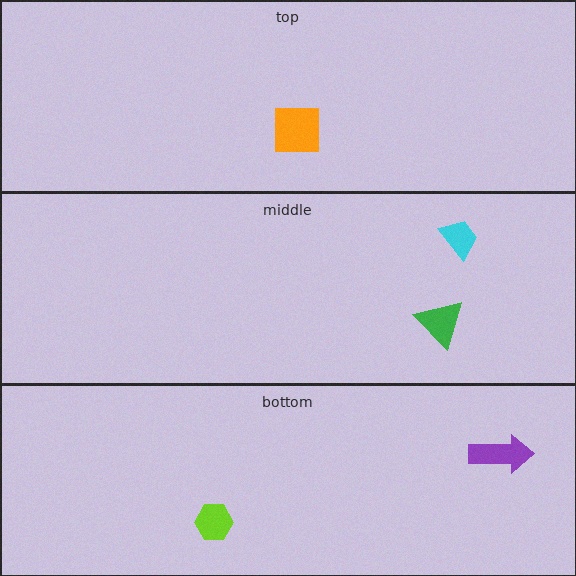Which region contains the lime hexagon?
The bottom region.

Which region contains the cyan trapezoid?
The middle region.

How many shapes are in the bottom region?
2.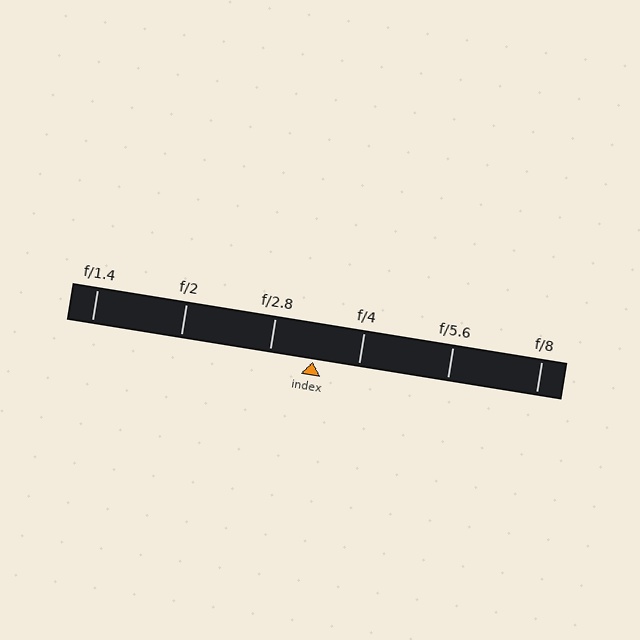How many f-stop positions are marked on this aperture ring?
There are 6 f-stop positions marked.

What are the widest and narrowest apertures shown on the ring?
The widest aperture shown is f/1.4 and the narrowest is f/8.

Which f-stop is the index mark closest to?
The index mark is closest to f/2.8.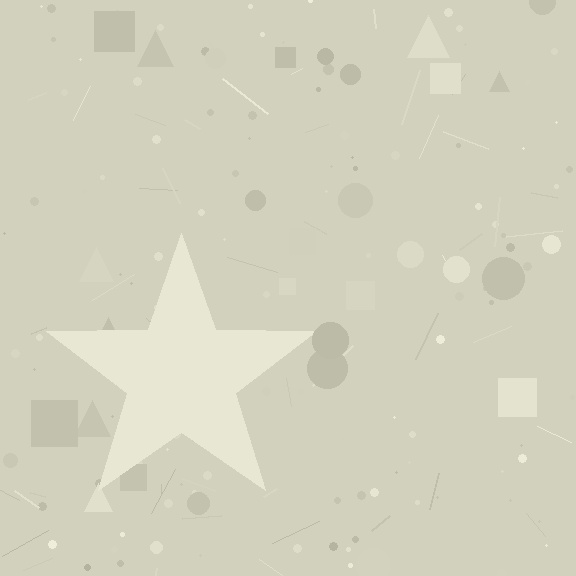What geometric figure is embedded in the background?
A star is embedded in the background.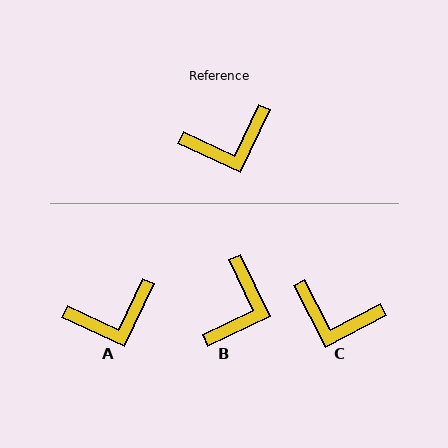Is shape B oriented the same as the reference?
No, it is off by about 51 degrees.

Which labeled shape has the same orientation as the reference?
A.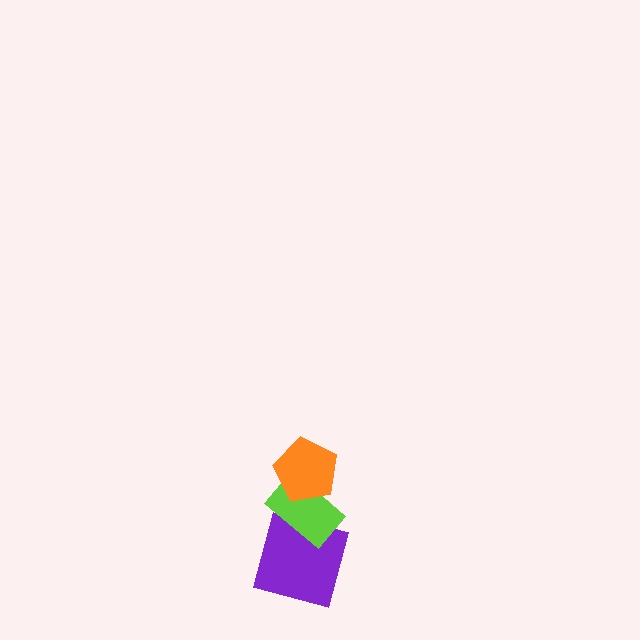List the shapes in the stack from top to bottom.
From top to bottom: the orange pentagon, the lime rectangle, the purple square.